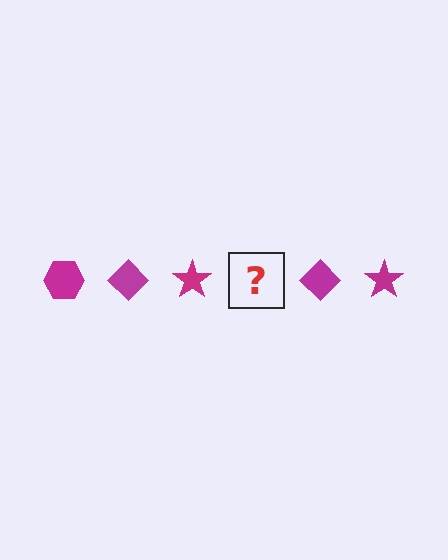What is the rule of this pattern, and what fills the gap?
The rule is that the pattern cycles through hexagon, diamond, star shapes in magenta. The gap should be filled with a magenta hexagon.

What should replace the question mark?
The question mark should be replaced with a magenta hexagon.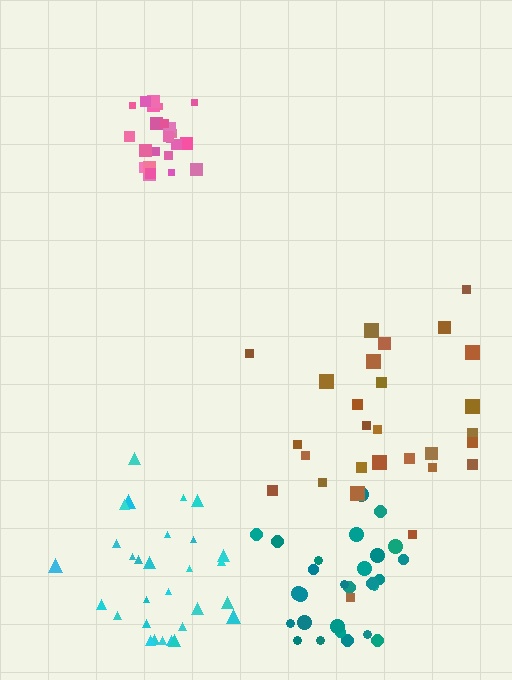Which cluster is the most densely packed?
Pink.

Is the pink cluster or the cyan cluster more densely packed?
Pink.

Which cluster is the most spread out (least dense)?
Brown.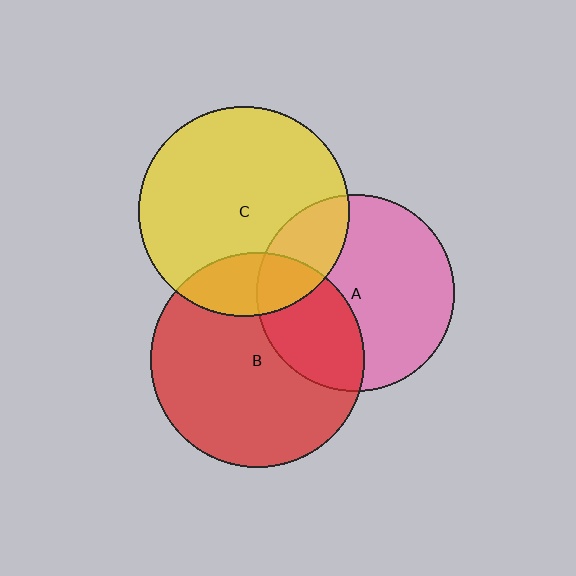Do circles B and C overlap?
Yes.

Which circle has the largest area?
Circle B (red).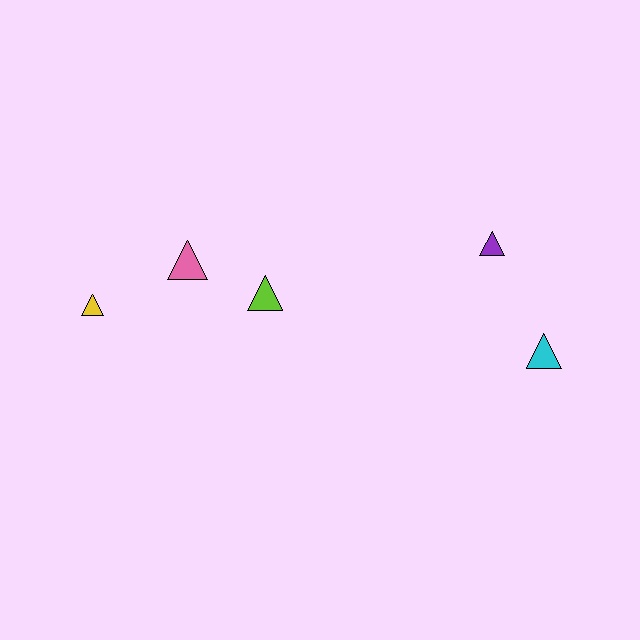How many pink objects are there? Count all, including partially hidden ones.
There is 1 pink object.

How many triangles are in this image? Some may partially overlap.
There are 5 triangles.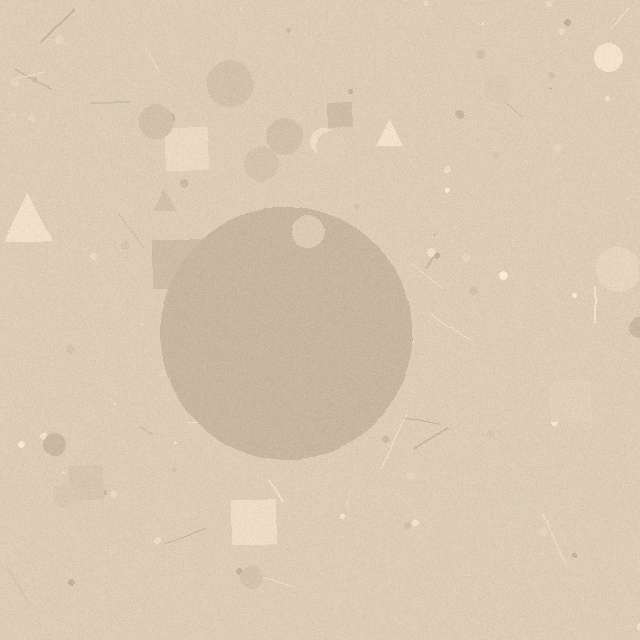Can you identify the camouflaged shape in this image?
The camouflaged shape is a circle.